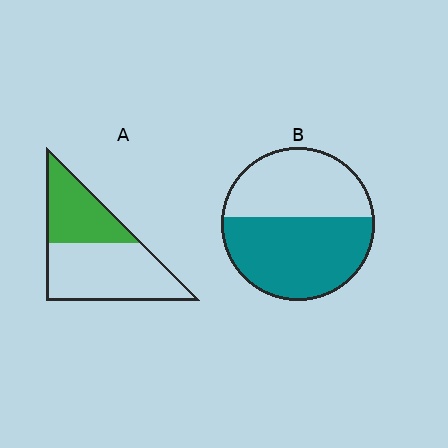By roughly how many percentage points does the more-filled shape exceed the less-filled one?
By roughly 15 percentage points (B over A).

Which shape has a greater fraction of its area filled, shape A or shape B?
Shape B.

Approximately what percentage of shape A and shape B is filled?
A is approximately 40% and B is approximately 55%.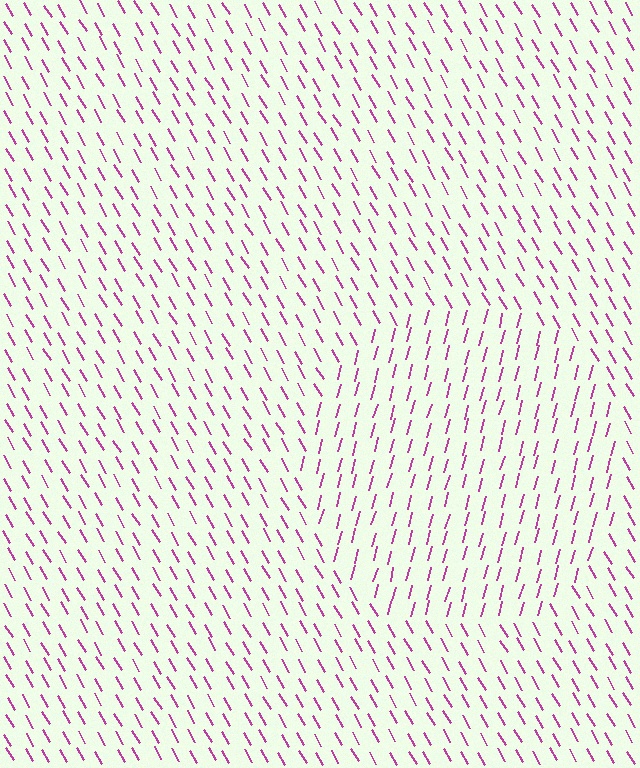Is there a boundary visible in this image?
Yes, there is a texture boundary formed by a change in line orientation.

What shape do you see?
I see a circle.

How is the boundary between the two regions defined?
The boundary is defined purely by a change in line orientation (approximately 45 degrees difference). All lines are the same color and thickness.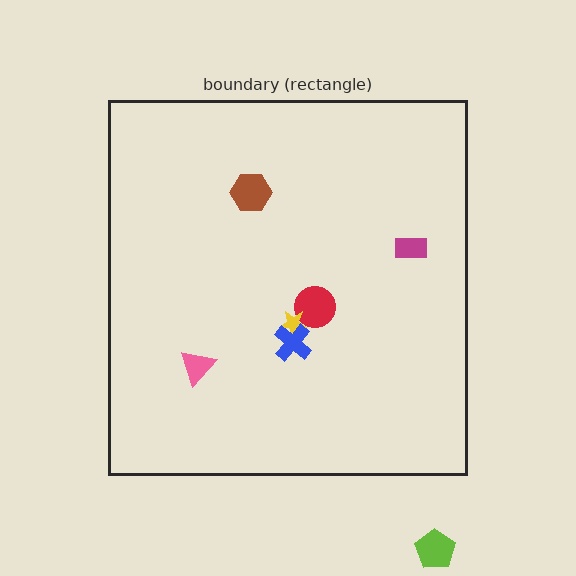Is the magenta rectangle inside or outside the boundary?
Inside.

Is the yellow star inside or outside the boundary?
Inside.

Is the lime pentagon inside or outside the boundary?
Outside.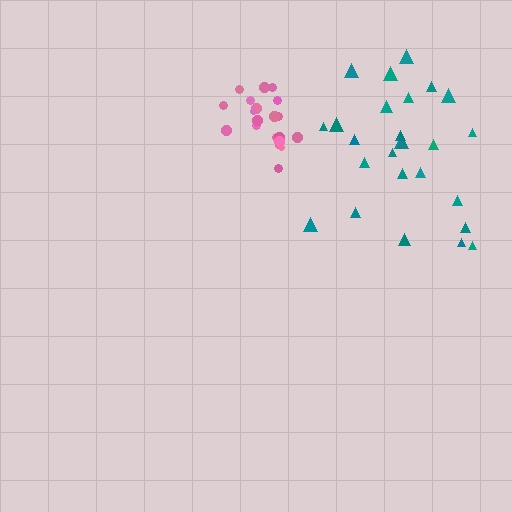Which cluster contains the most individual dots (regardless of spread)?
Teal (26).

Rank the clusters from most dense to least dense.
pink, teal.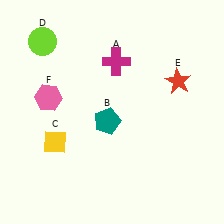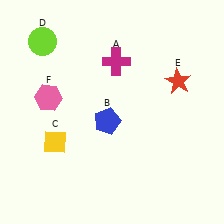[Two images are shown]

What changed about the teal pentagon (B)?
In Image 1, B is teal. In Image 2, it changed to blue.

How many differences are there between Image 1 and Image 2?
There is 1 difference between the two images.